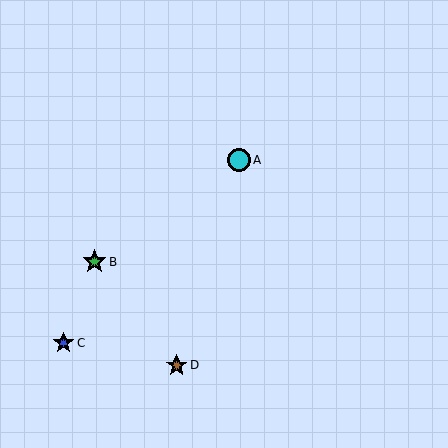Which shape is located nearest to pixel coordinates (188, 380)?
The brown star (labeled D) at (177, 365) is nearest to that location.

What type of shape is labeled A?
Shape A is a cyan circle.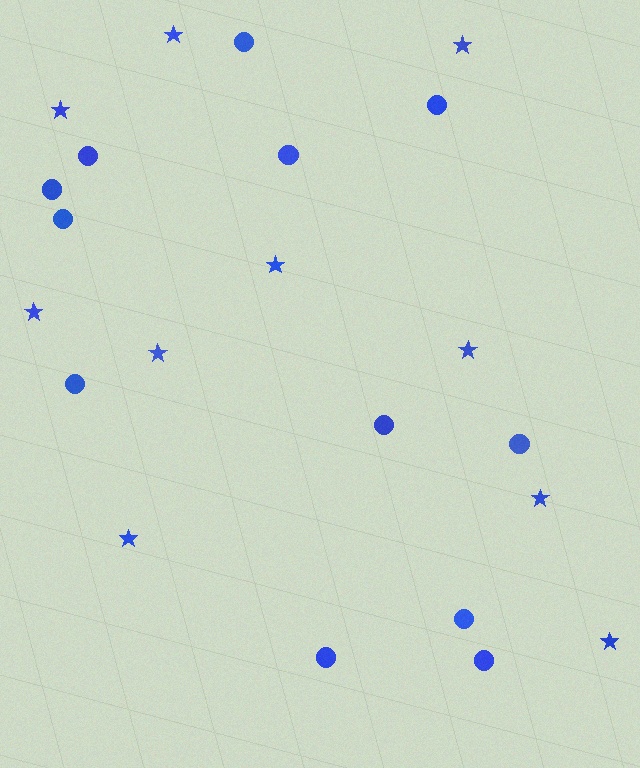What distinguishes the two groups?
There are 2 groups: one group of circles (12) and one group of stars (10).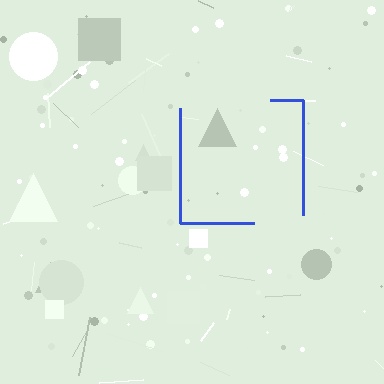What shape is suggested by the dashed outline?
The dashed outline suggests a square.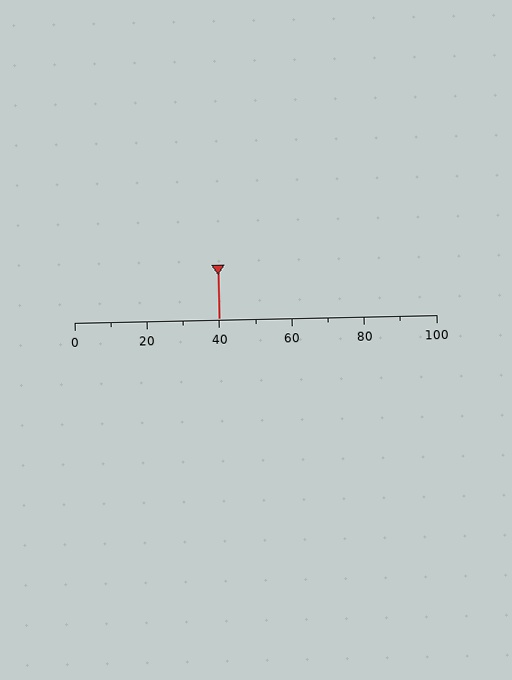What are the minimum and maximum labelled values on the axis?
The axis runs from 0 to 100.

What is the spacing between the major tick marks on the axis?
The major ticks are spaced 20 apart.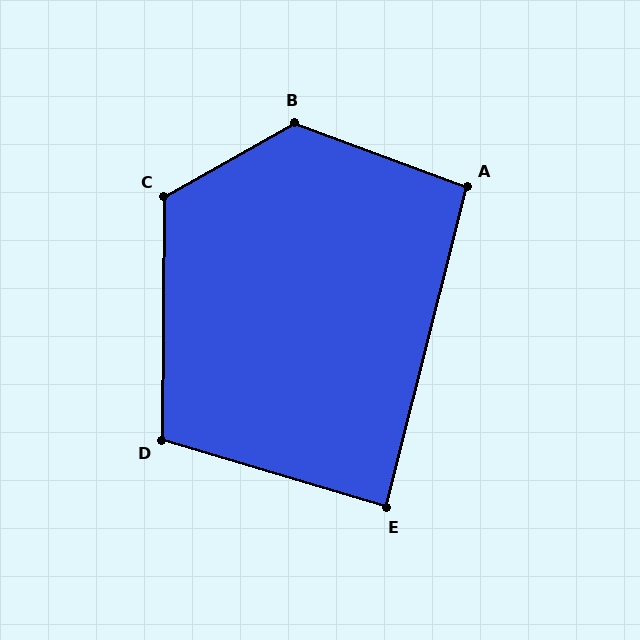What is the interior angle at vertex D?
Approximately 106 degrees (obtuse).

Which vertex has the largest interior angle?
B, at approximately 130 degrees.